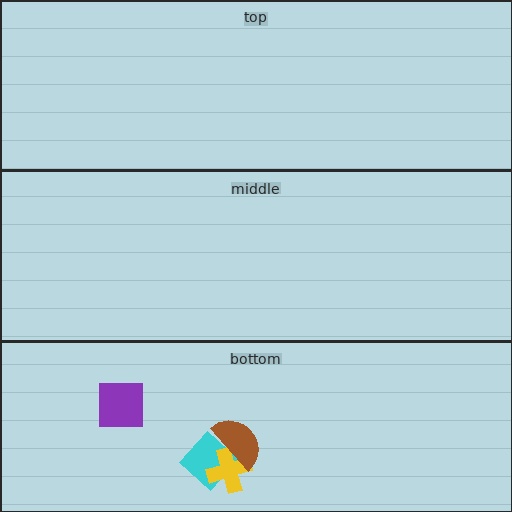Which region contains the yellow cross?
The bottom region.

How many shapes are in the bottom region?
4.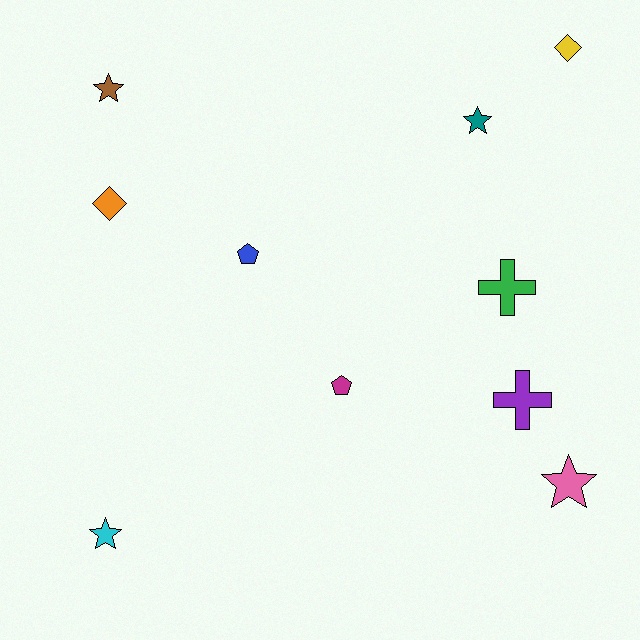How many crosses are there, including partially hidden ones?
There are 2 crosses.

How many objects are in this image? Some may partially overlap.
There are 10 objects.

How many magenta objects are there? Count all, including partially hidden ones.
There is 1 magenta object.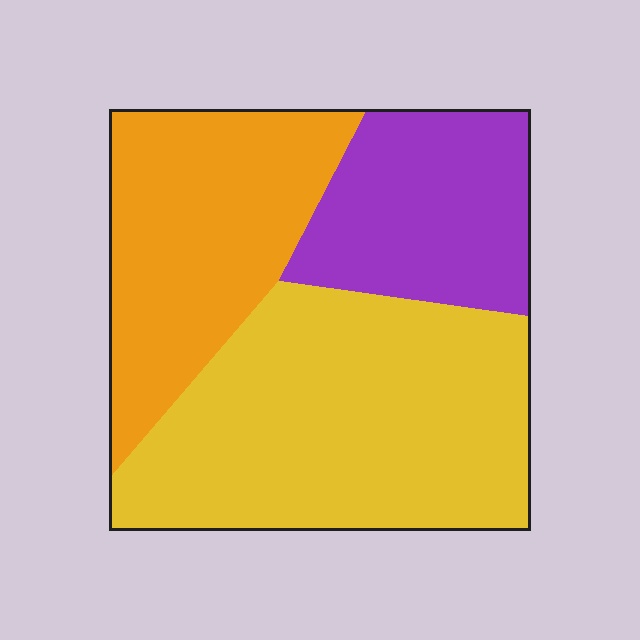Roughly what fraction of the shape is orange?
Orange takes up about one third (1/3) of the shape.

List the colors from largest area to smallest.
From largest to smallest: yellow, orange, purple.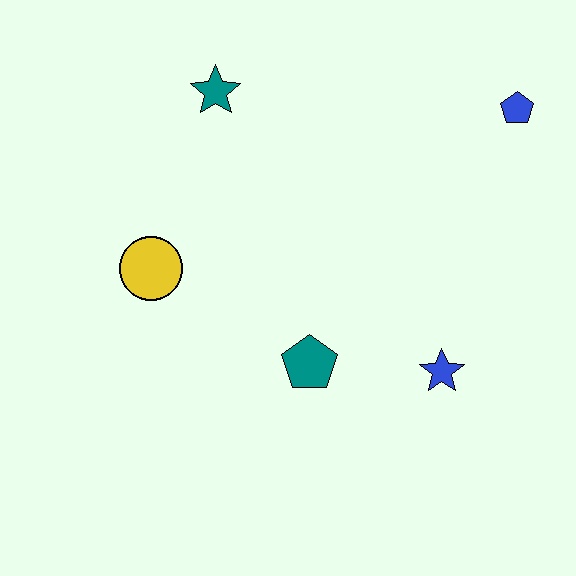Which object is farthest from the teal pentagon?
The blue pentagon is farthest from the teal pentagon.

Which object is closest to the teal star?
The yellow circle is closest to the teal star.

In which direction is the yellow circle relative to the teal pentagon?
The yellow circle is to the left of the teal pentagon.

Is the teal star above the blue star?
Yes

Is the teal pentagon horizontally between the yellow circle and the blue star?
Yes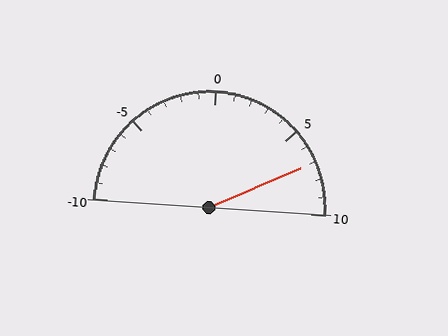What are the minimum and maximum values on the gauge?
The gauge ranges from -10 to 10.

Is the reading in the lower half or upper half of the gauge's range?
The reading is in the upper half of the range (-10 to 10).